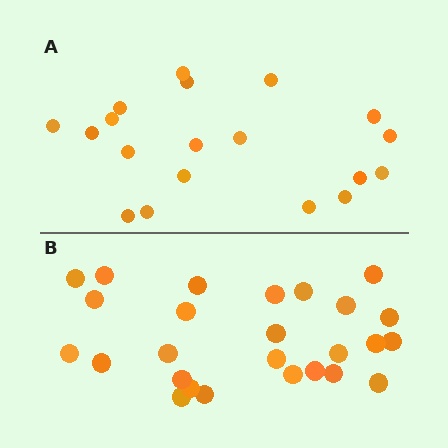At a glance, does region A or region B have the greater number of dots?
Region B (the bottom region) has more dots.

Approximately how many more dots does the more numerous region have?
Region B has roughly 8 or so more dots than region A.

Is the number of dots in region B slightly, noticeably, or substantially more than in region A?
Region B has noticeably more, but not dramatically so. The ratio is roughly 1.4 to 1.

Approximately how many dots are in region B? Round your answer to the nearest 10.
About 30 dots. (The exact count is 26, which rounds to 30.)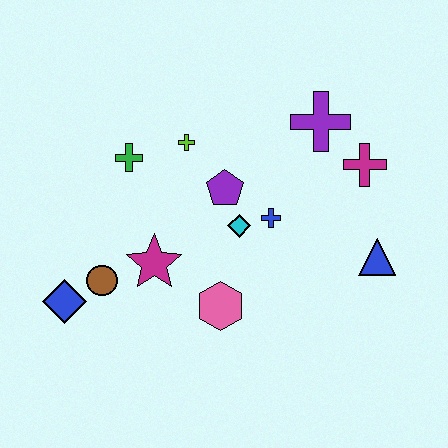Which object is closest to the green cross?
The lime cross is closest to the green cross.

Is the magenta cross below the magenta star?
No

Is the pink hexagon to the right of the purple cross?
No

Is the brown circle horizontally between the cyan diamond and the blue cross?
No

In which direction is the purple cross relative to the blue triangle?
The purple cross is above the blue triangle.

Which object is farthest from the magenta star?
The magenta cross is farthest from the magenta star.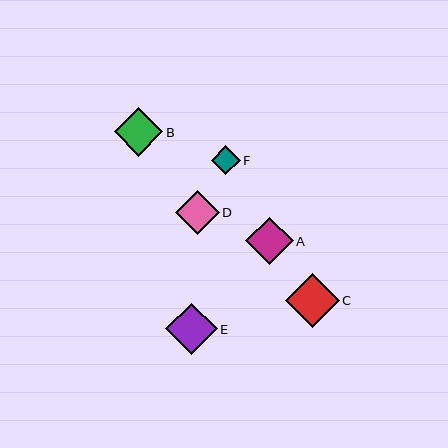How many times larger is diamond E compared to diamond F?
Diamond E is approximately 1.8 times the size of diamond F.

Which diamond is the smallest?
Diamond F is the smallest with a size of approximately 29 pixels.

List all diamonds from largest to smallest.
From largest to smallest: C, E, B, A, D, F.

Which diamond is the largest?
Diamond C is the largest with a size of approximately 54 pixels.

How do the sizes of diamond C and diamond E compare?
Diamond C and diamond E are approximately the same size.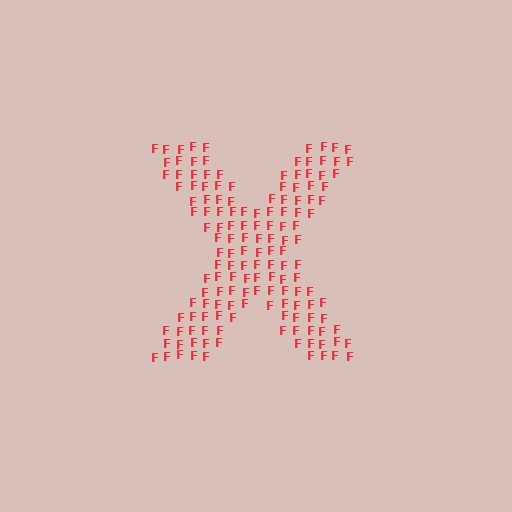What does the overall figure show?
The overall figure shows the letter X.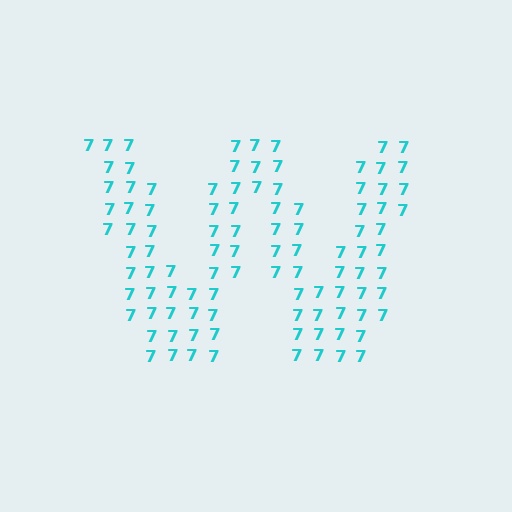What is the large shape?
The large shape is the letter W.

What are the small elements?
The small elements are digit 7's.